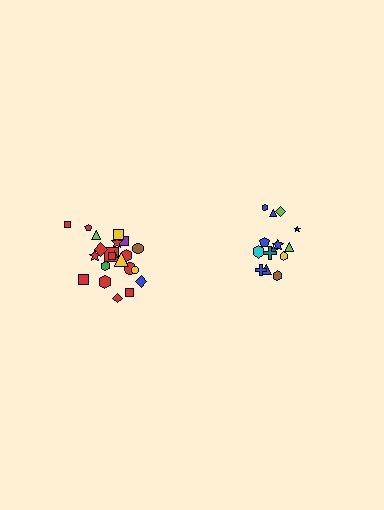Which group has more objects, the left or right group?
The left group.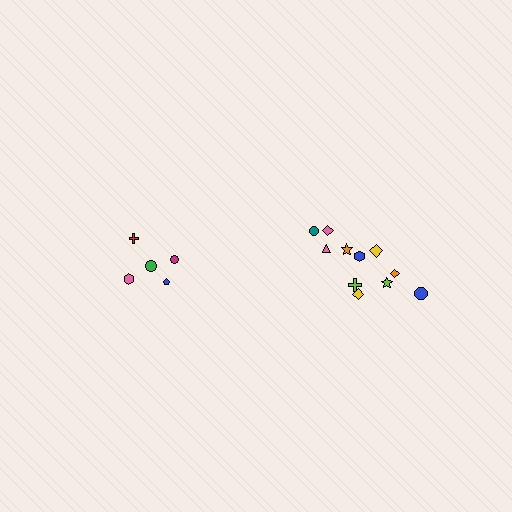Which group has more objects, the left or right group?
The right group.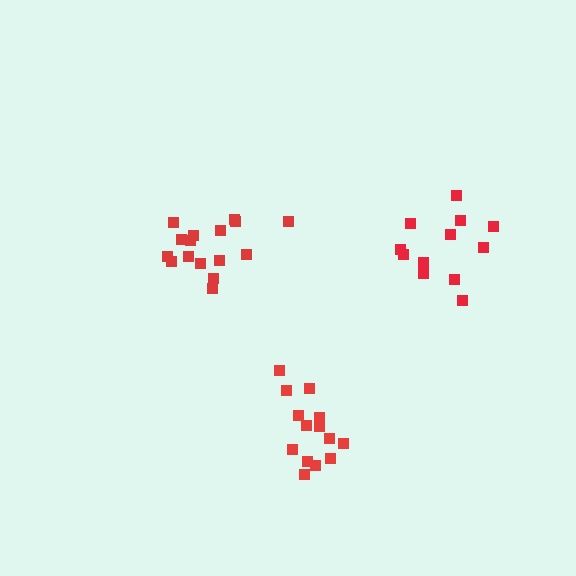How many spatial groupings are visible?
There are 3 spatial groupings.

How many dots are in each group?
Group 1: 16 dots, Group 2: 14 dots, Group 3: 12 dots (42 total).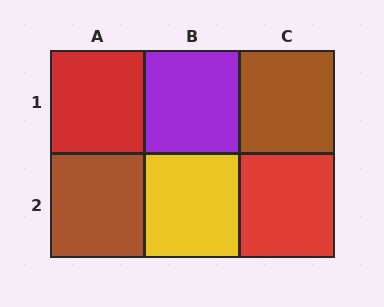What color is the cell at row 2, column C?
Red.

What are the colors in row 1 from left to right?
Red, purple, brown.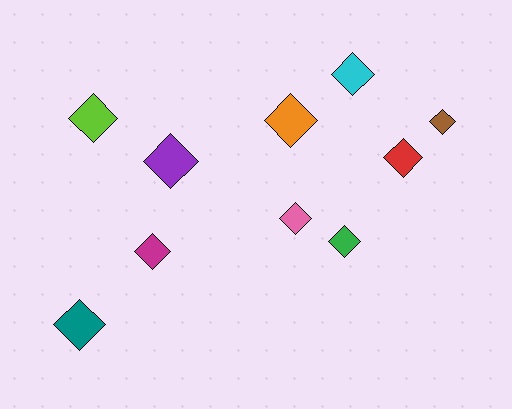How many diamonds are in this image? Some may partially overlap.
There are 10 diamonds.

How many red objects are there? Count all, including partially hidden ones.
There is 1 red object.